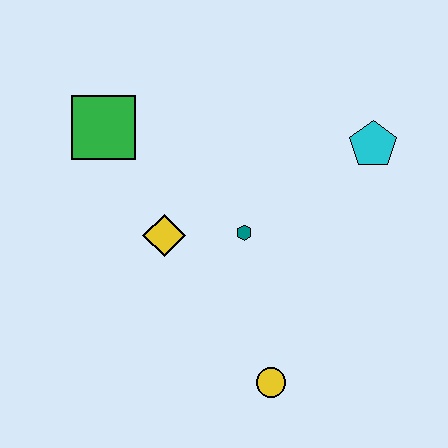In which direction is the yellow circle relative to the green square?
The yellow circle is below the green square.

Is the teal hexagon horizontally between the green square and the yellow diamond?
No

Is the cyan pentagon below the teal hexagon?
No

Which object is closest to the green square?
The yellow diamond is closest to the green square.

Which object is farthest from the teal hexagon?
The green square is farthest from the teal hexagon.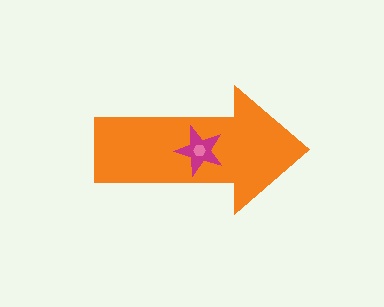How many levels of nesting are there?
3.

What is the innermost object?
The pink hexagon.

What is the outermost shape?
The orange arrow.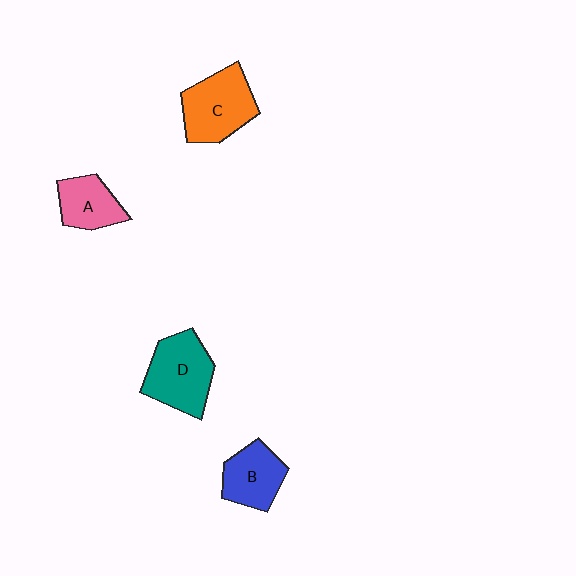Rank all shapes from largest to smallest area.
From largest to smallest: D (teal), C (orange), B (blue), A (pink).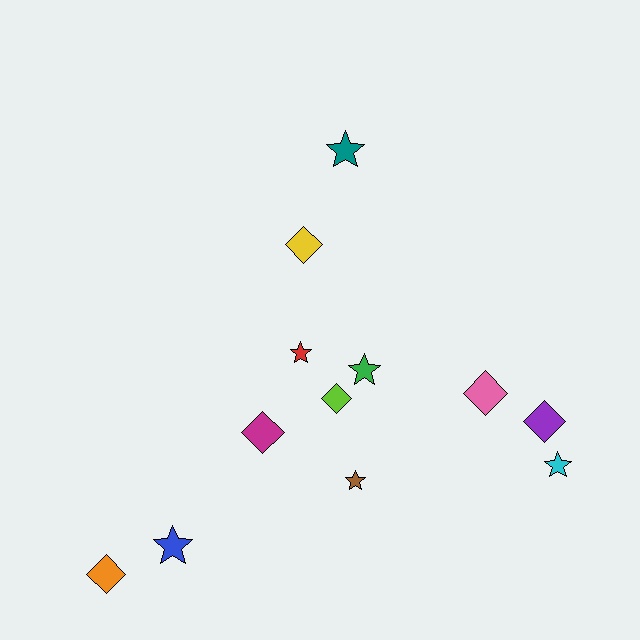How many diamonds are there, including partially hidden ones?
There are 6 diamonds.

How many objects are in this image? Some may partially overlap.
There are 12 objects.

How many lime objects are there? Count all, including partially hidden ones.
There is 1 lime object.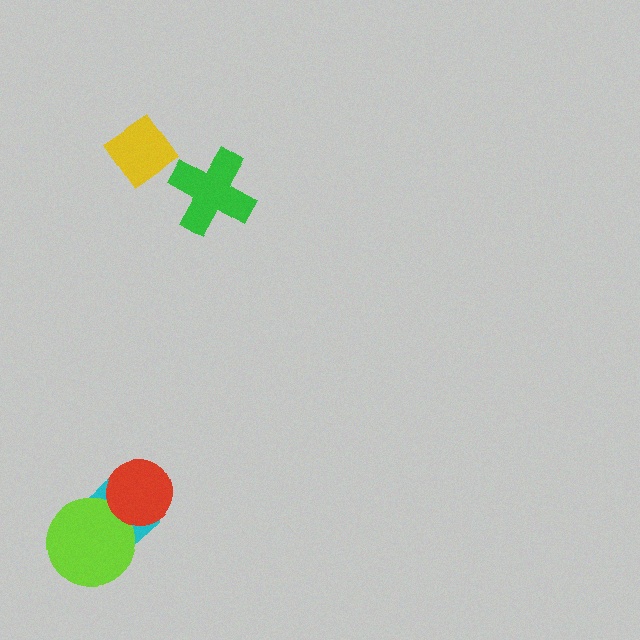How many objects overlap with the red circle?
2 objects overlap with the red circle.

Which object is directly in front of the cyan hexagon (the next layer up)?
The lime circle is directly in front of the cyan hexagon.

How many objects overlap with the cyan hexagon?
2 objects overlap with the cyan hexagon.